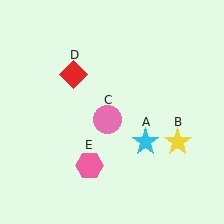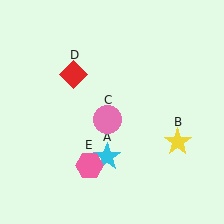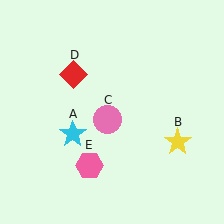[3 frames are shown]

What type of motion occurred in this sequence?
The cyan star (object A) rotated clockwise around the center of the scene.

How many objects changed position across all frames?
1 object changed position: cyan star (object A).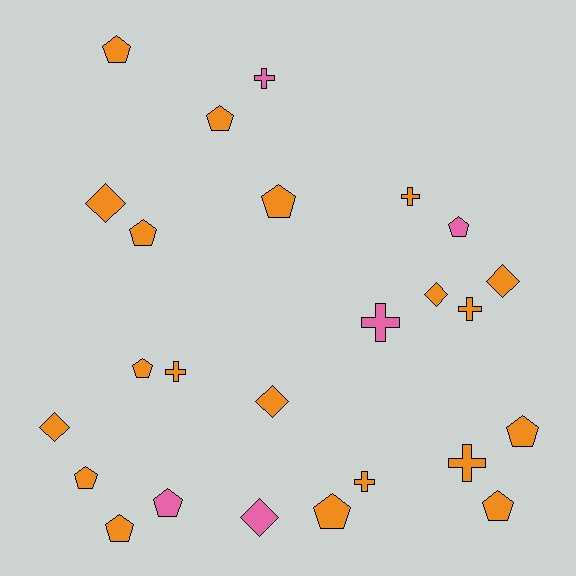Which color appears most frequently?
Orange, with 20 objects.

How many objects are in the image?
There are 25 objects.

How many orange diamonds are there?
There are 5 orange diamonds.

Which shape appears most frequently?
Pentagon, with 12 objects.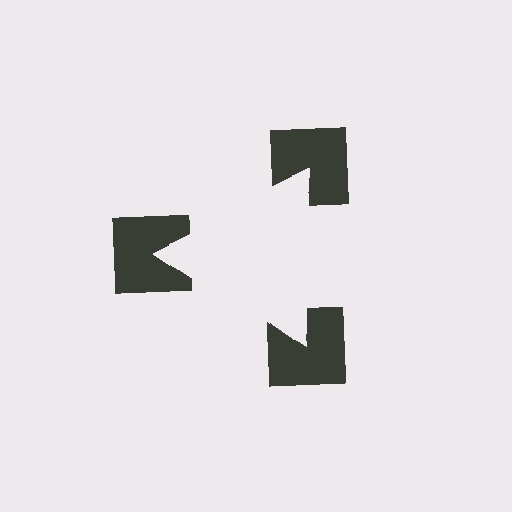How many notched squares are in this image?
There are 3 — one at each vertex of the illusory triangle.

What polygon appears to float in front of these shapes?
An illusory triangle — its edges are inferred from the aligned wedge cuts in the notched squares, not physically drawn.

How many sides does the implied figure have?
3 sides.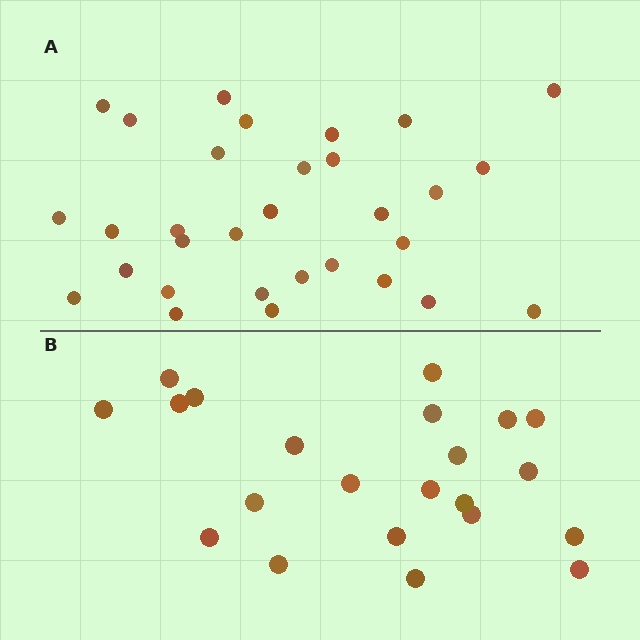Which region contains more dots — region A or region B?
Region A (the top region) has more dots.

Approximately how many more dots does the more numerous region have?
Region A has roughly 8 or so more dots than region B.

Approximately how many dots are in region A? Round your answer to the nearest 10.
About 30 dots. (The exact count is 31, which rounds to 30.)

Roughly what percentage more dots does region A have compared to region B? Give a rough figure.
About 40% more.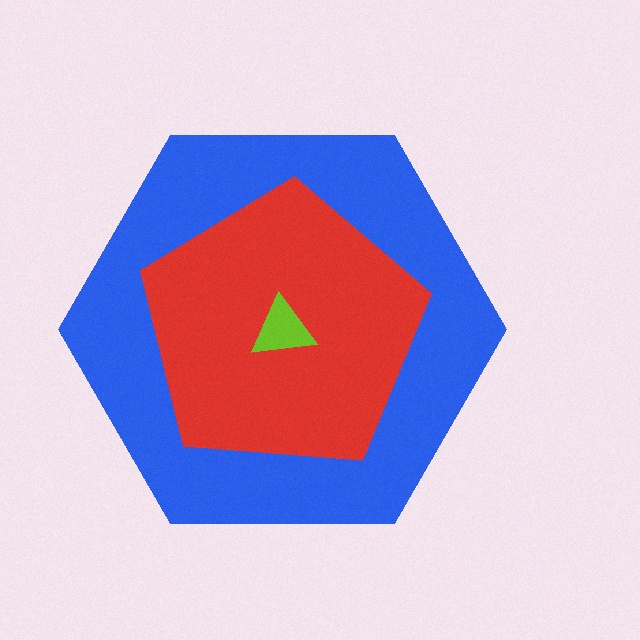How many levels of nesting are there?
3.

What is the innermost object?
The lime triangle.